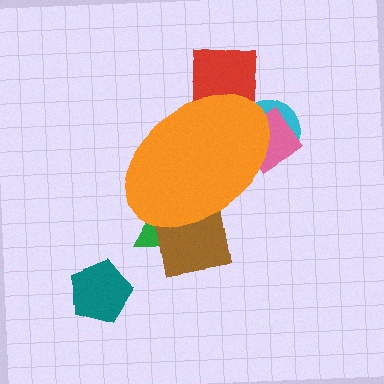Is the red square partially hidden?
Yes, the red square is partially hidden behind the orange ellipse.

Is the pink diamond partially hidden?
Yes, the pink diamond is partially hidden behind the orange ellipse.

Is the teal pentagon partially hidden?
No, the teal pentagon is fully visible.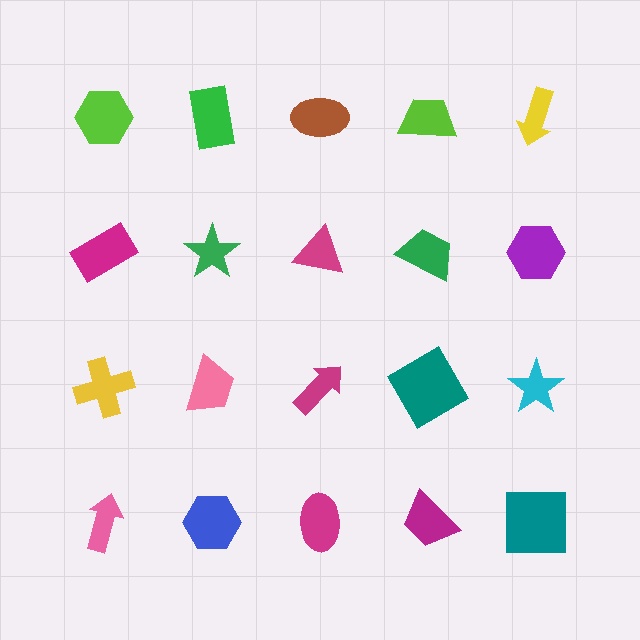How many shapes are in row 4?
5 shapes.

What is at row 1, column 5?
A yellow arrow.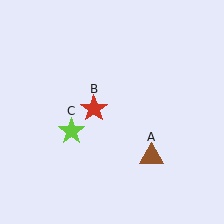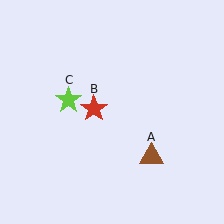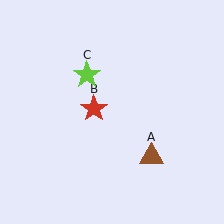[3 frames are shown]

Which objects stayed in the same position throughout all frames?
Brown triangle (object A) and red star (object B) remained stationary.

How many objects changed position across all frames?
1 object changed position: lime star (object C).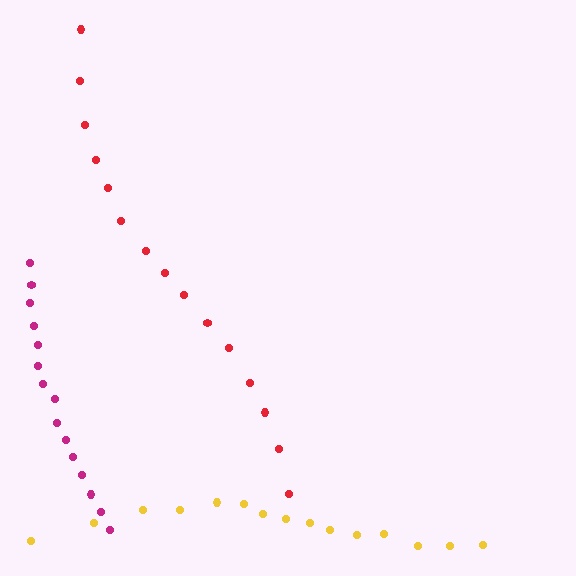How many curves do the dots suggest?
There are 3 distinct paths.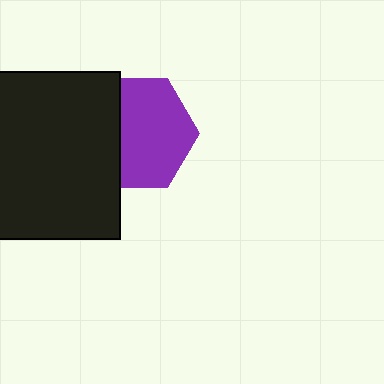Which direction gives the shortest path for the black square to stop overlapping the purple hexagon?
Moving left gives the shortest separation.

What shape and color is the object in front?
The object in front is a black square.